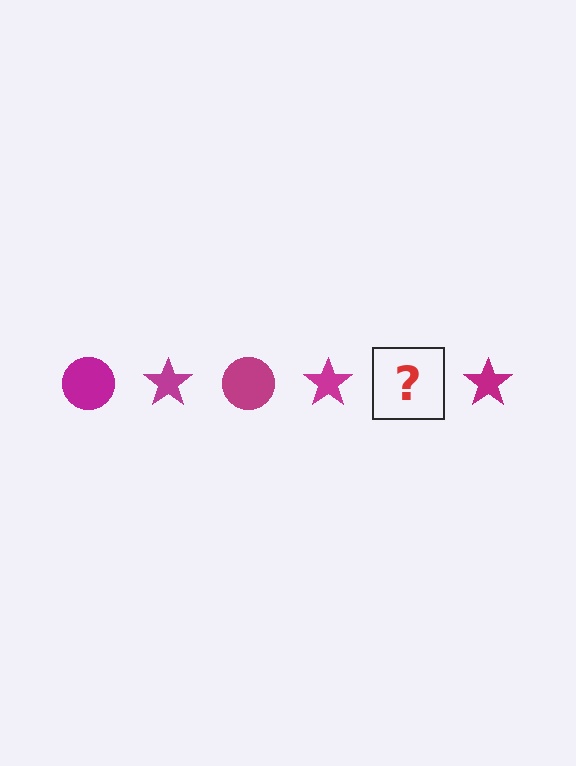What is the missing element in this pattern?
The missing element is a magenta circle.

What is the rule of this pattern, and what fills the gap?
The rule is that the pattern cycles through circle, star shapes in magenta. The gap should be filled with a magenta circle.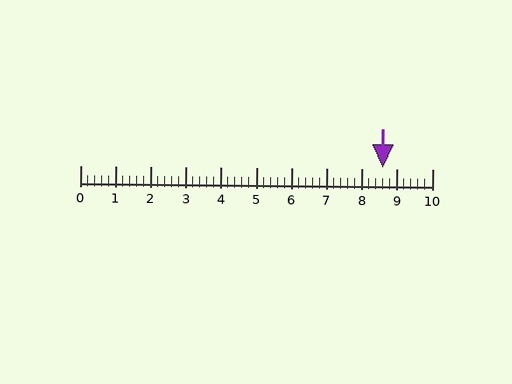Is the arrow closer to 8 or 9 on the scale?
The arrow is closer to 9.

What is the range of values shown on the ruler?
The ruler shows values from 0 to 10.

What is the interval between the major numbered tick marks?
The major tick marks are spaced 1 units apart.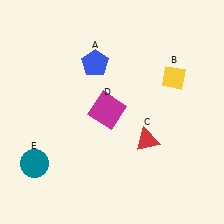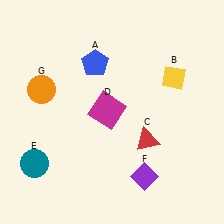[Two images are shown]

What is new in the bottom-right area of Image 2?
A purple diamond (F) was added in the bottom-right area of Image 2.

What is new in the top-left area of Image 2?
An orange circle (G) was added in the top-left area of Image 2.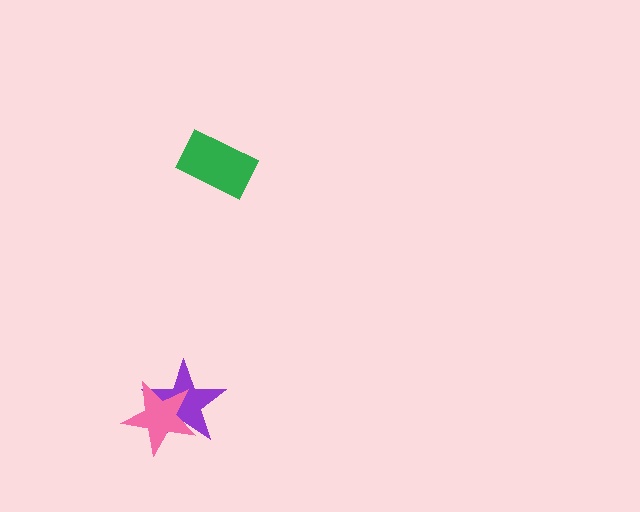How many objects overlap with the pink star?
1 object overlaps with the pink star.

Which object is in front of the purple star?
The pink star is in front of the purple star.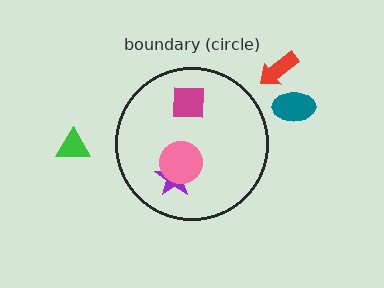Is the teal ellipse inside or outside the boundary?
Outside.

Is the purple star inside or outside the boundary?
Inside.